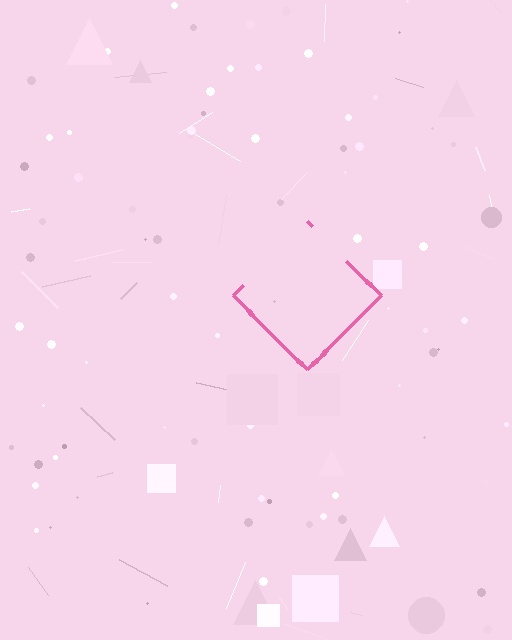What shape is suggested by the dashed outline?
The dashed outline suggests a diamond.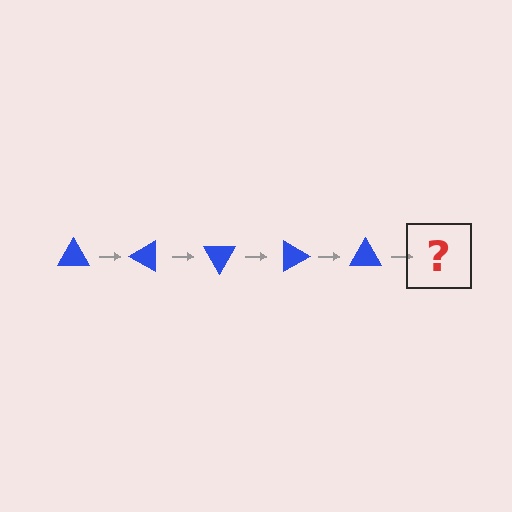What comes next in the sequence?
The next element should be a blue triangle rotated 150 degrees.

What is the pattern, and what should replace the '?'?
The pattern is that the triangle rotates 30 degrees each step. The '?' should be a blue triangle rotated 150 degrees.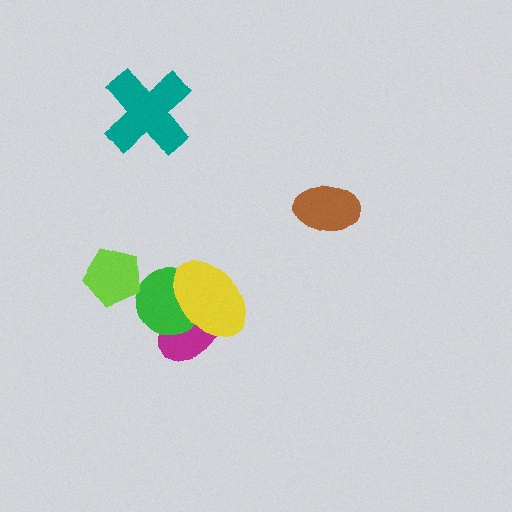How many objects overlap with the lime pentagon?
0 objects overlap with the lime pentagon.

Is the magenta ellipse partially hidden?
Yes, it is partially covered by another shape.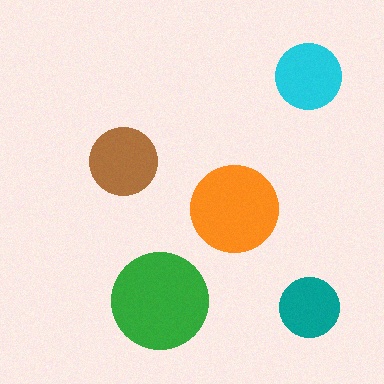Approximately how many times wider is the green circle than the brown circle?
About 1.5 times wider.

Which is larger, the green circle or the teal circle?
The green one.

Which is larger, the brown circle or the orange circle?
The orange one.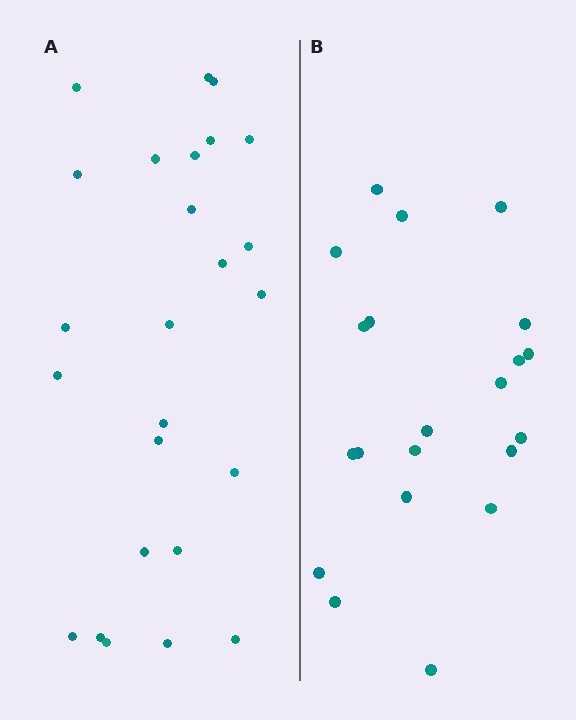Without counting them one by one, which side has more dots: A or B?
Region A (the left region) has more dots.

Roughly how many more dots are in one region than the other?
Region A has about 4 more dots than region B.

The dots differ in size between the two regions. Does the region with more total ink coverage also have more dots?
No. Region B has more total ink coverage because its dots are larger, but region A actually contains more individual dots. Total area can be misleading — the number of items is what matters here.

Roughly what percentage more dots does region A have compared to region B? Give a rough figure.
About 20% more.